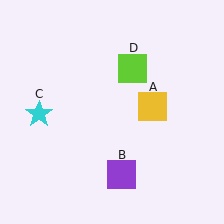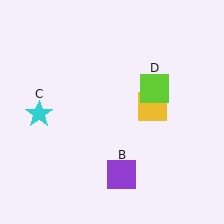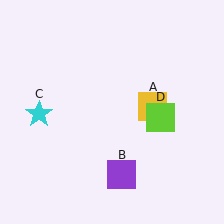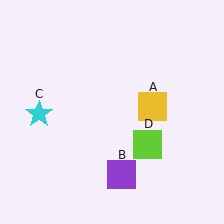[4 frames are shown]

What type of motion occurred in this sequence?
The lime square (object D) rotated clockwise around the center of the scene.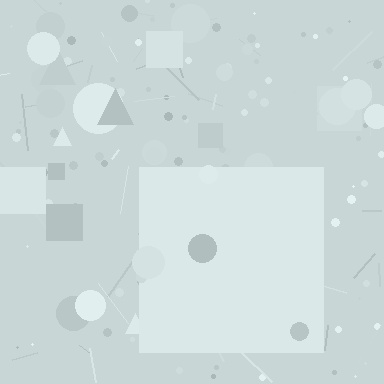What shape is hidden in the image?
A square is hidden in the image.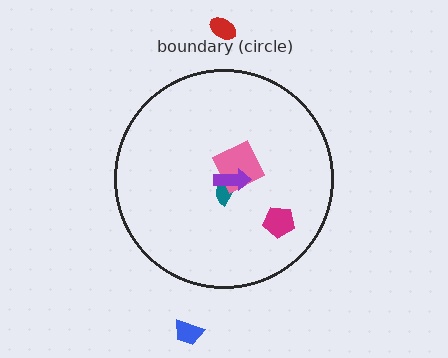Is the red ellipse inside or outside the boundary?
Outside.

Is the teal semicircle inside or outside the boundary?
Inside.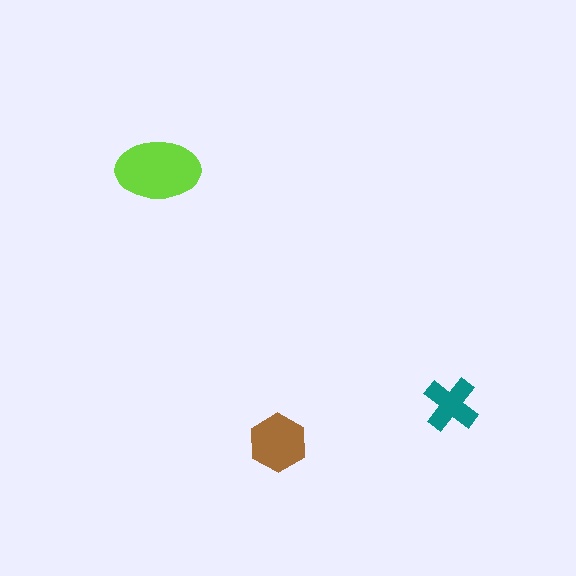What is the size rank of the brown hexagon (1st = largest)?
2nd.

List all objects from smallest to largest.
The teal cross, the brown hexagon, the lime ellipse.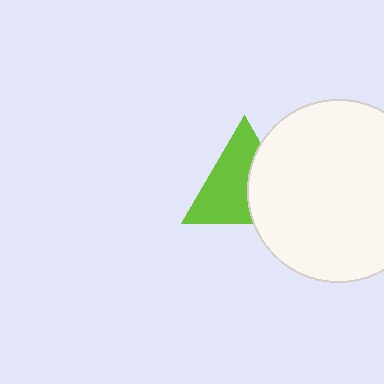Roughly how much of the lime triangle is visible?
About half of it is visible (roughly 61%).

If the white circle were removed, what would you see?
You would see the complete lime triangle.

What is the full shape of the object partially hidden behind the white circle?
The partially hidden object is a lime triangle.